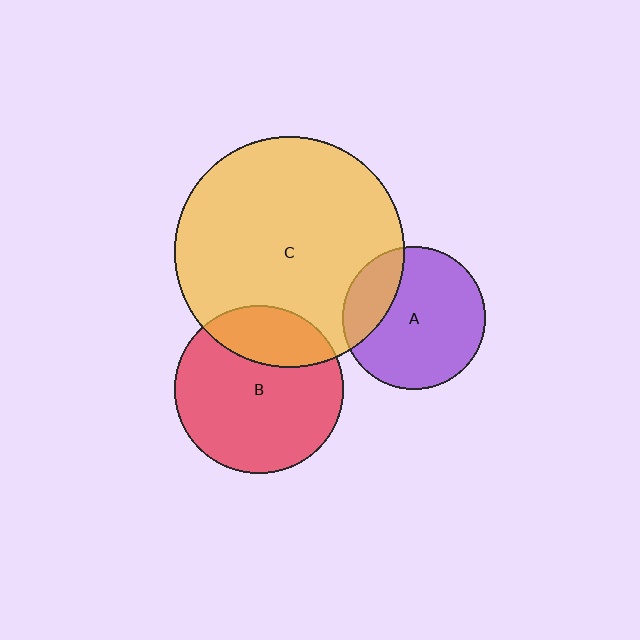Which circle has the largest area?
Circle C (yellow).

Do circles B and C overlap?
Yes.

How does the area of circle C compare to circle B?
Approximately 1.9 times.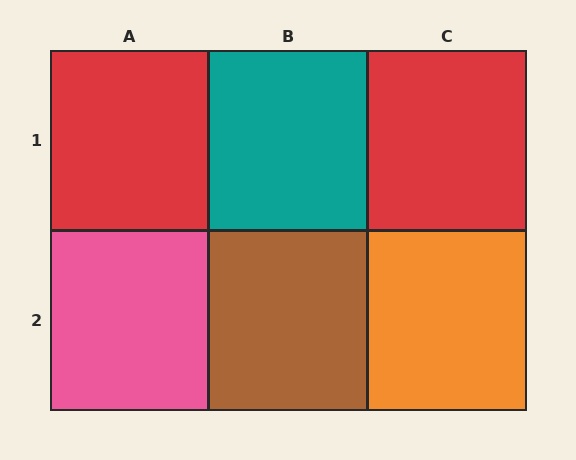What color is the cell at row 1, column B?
Teal.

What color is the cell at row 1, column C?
Red.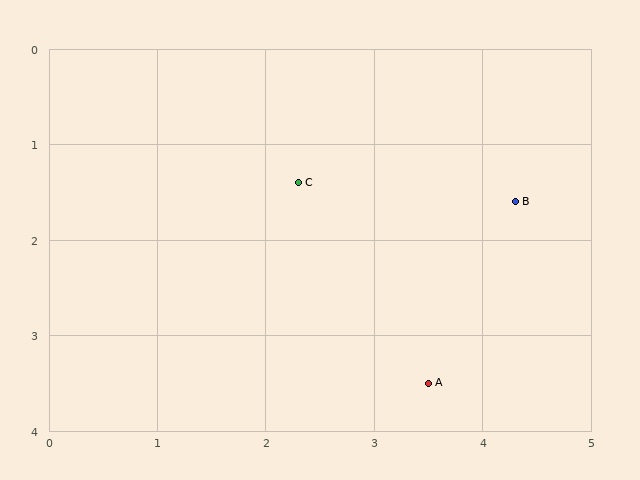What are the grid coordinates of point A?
Point A is at approximately (3.5, 3.5).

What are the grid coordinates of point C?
Point C is at approximately (2.3, 1.4).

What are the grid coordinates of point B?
Point B is at approximately (4.3, 1.6).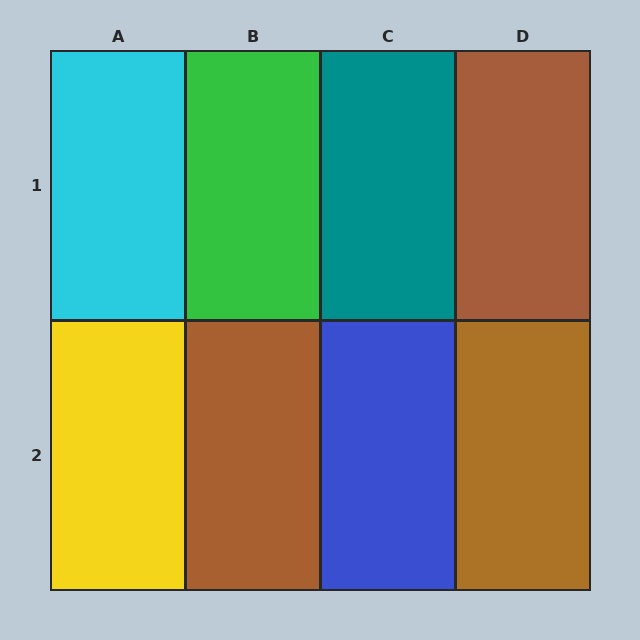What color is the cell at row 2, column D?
Brown.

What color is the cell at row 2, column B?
Brown.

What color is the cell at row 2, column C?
Blue.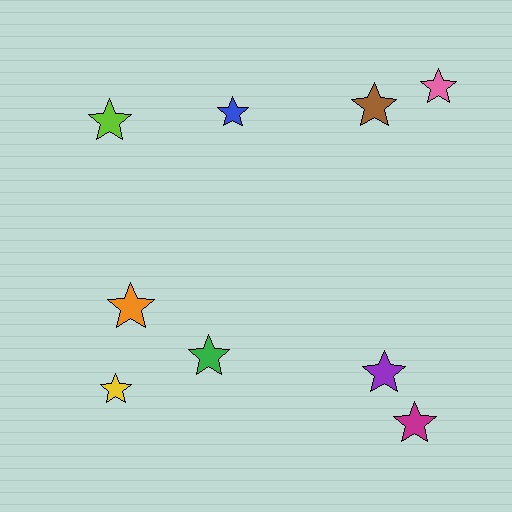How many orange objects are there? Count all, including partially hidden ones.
There is 1 orange object.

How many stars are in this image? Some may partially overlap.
There are 9 stars.